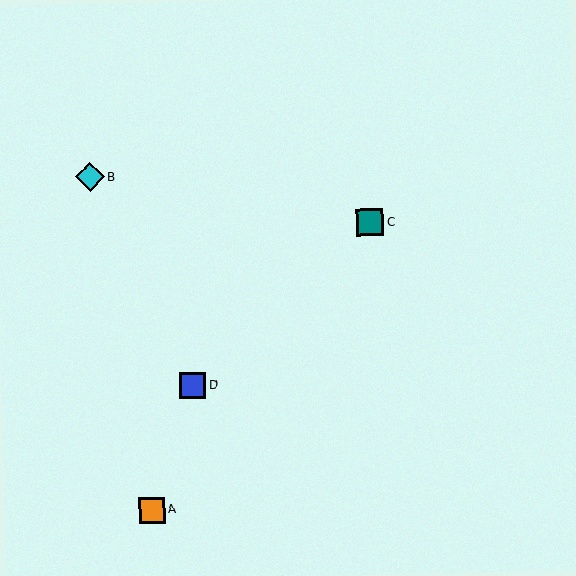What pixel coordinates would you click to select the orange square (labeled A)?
Click at (152, 510) to select the orange square A.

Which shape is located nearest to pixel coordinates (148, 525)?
The orange square (labeled A) at (152, 510) is nearest to that location.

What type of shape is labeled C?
Shape C is a teal square.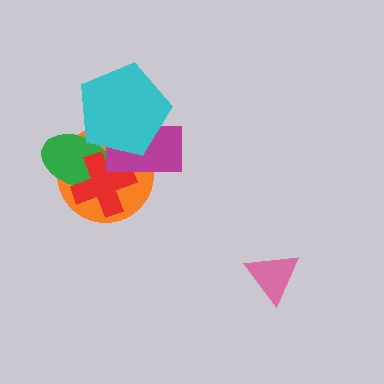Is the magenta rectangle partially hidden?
Yes, it is partially covered by another shape.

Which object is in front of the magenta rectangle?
The cyan pentagon is in front of the magenta rectangle.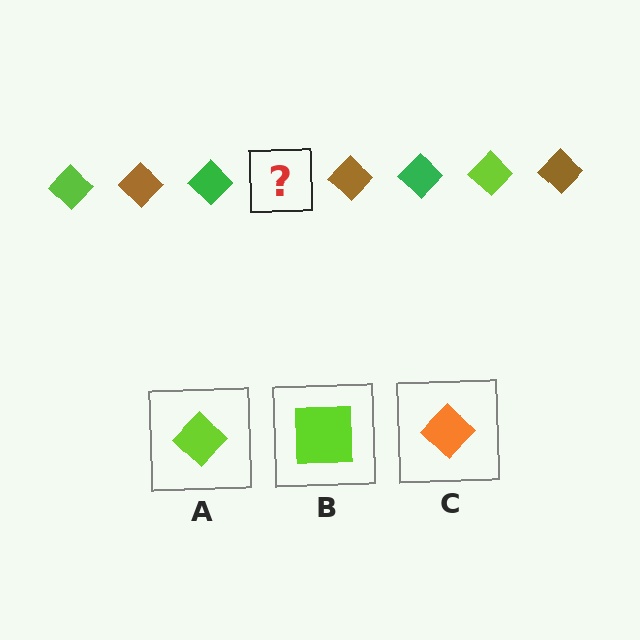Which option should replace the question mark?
Option A.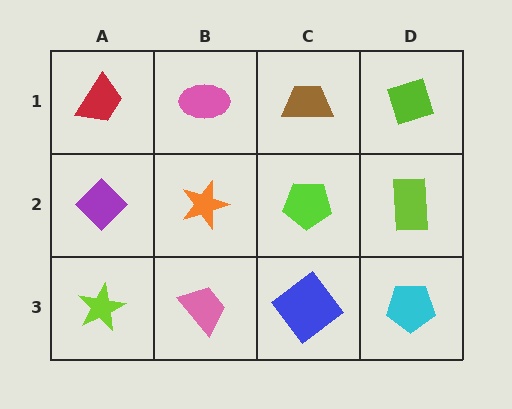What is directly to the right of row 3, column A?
A pink trapezoid.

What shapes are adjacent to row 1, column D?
A lime rectangle (row 2, column D), a brown trapezoid (row 1, column C).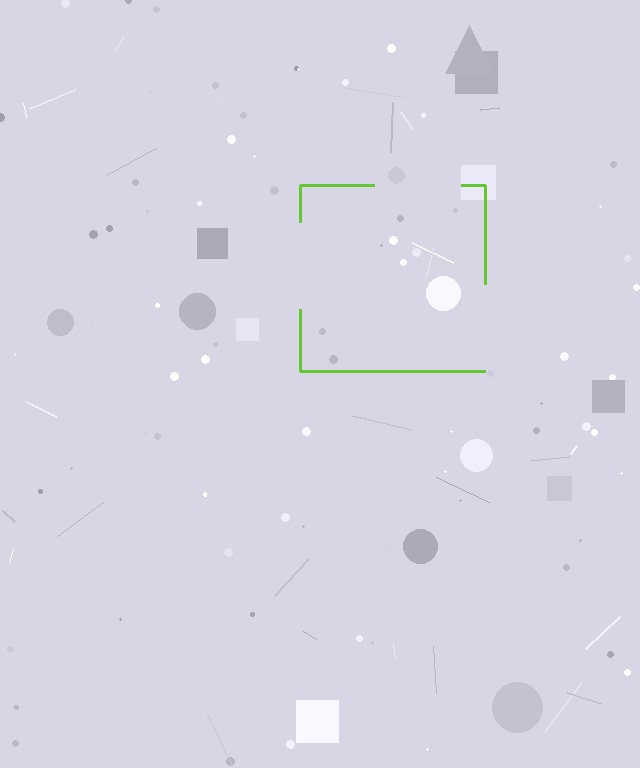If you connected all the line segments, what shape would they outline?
They would outline a square.